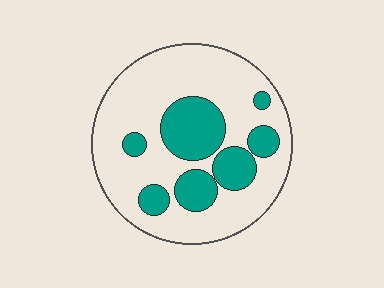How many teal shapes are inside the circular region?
7.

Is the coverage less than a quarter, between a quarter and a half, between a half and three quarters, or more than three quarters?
Between a quarter and a half.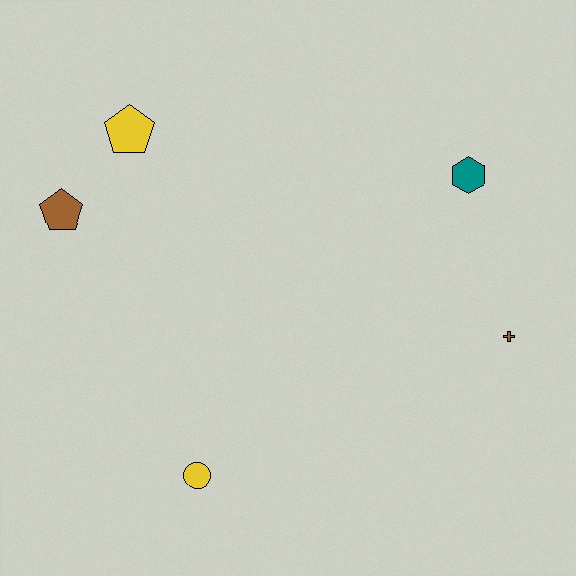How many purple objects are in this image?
There are no purple objects.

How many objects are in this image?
There are 5 objects.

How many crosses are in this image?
There is 1 cross.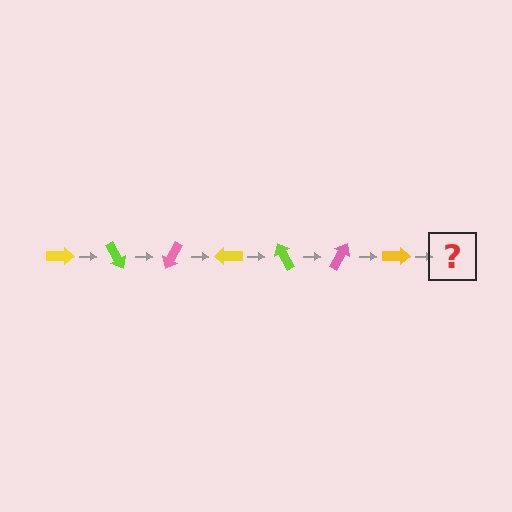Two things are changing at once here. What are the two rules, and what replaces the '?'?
The two rules are that it rotates 60 degrees each step and the color cycles through yellow, lime, and pink. The '?' should be a lime arrow, rotated 420 degrees from the start.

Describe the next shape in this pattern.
It should be a lime arrow, rotated 420 degrees from the start.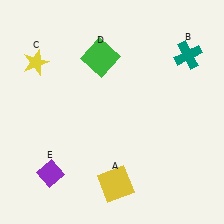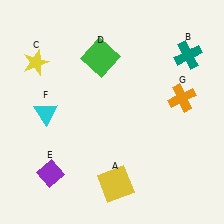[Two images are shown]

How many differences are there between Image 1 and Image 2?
There are 2 differences between the two images.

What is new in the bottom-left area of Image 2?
A cyan triangle (F) was added in the bottom-left area of Image 2.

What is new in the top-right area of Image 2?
An orange cross (G) was added in the top-right area of Image 2.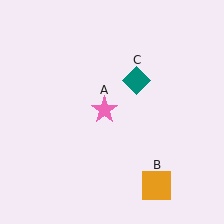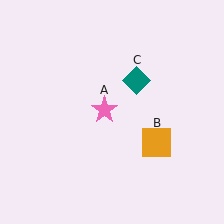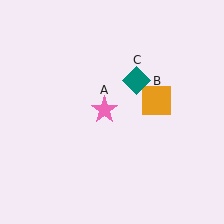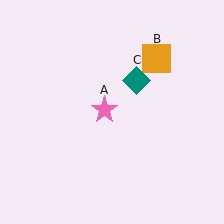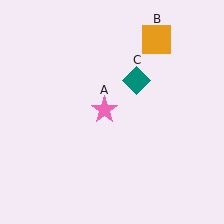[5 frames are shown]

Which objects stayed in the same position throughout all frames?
Pink star (object A) and teal diamond (object C) remained stationary.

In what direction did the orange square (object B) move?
The orange square (object B) moved up.